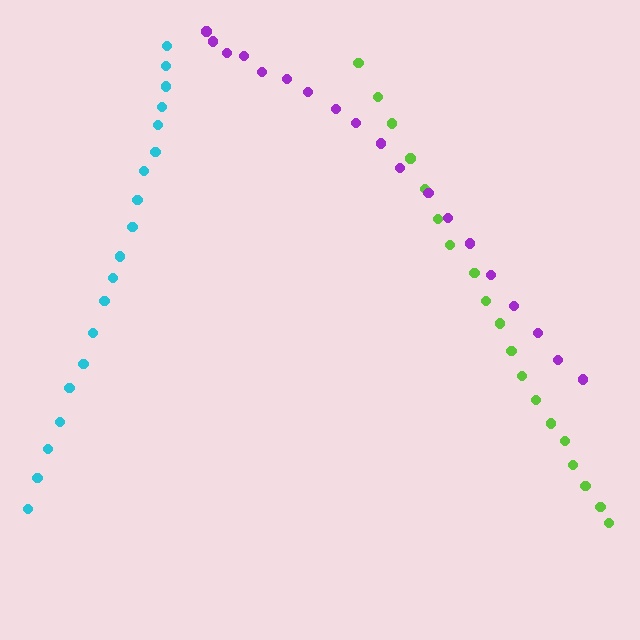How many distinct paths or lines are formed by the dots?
There are 3 distinct paths.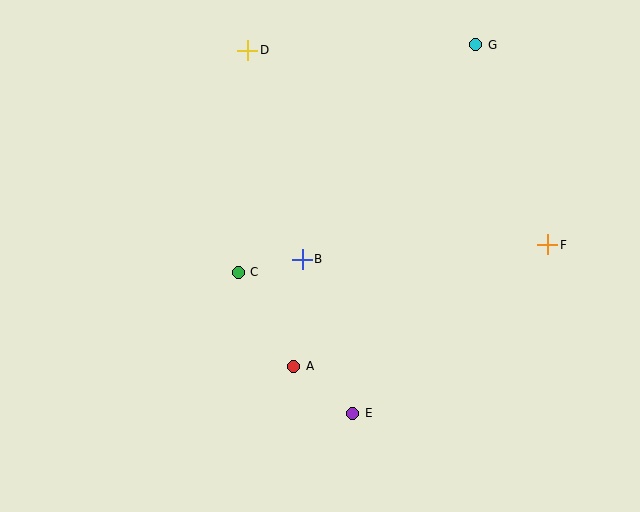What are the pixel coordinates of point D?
Point D is at (248, 50).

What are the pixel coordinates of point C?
Point C is at (238, 272).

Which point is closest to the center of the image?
Point B at (302, 259) is closest to the center.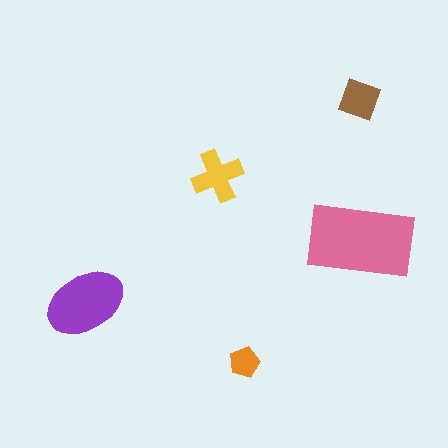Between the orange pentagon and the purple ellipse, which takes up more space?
The purple ellipse.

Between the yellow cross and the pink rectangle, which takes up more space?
The pink rectangle.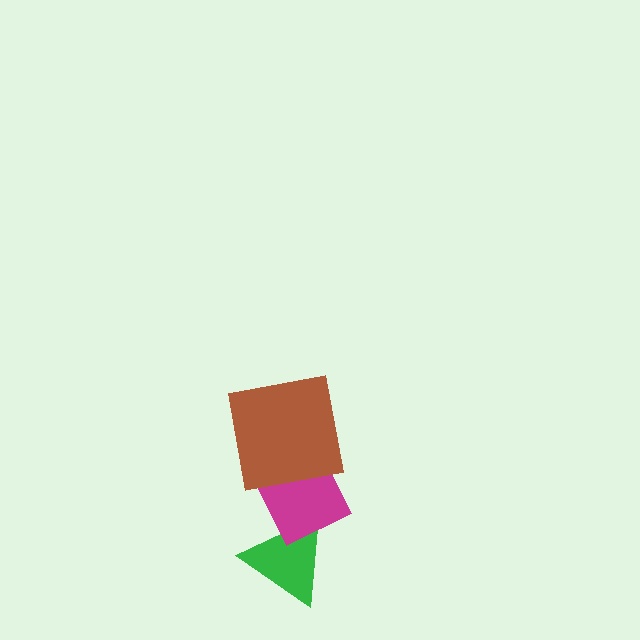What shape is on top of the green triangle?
The magenta diamond is on top of the green triangle.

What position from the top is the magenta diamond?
The magenta diamond is 2nd from the top.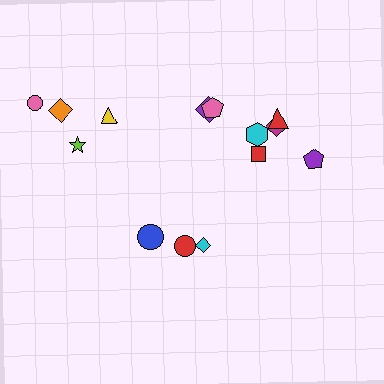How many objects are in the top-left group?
There are 4 objects.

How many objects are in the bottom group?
There are 3 objects.